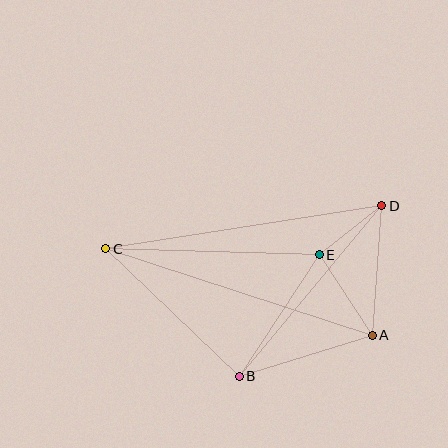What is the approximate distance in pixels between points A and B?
The distance between A and B is approximately 139 pixels.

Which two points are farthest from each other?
Points A and C are farthest from each other.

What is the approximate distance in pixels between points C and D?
The distance between C and D is approximately 279 pixels.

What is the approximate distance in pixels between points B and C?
The distance between B and C is approximately 184 pixels.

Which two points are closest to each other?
Points D and E are closest to each other.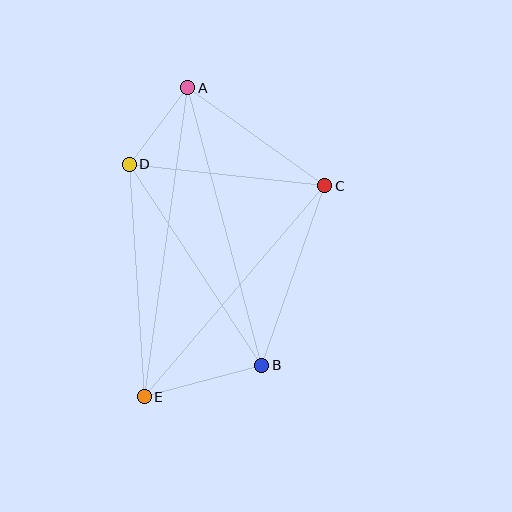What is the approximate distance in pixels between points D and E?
The distance between D and E is approximately 233 pixels.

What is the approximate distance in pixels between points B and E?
The distance between B and E is approximately 121 pixels.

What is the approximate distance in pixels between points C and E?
The distance between C and E is approximately 278 pixels.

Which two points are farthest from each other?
Points A and E are farthest from each other.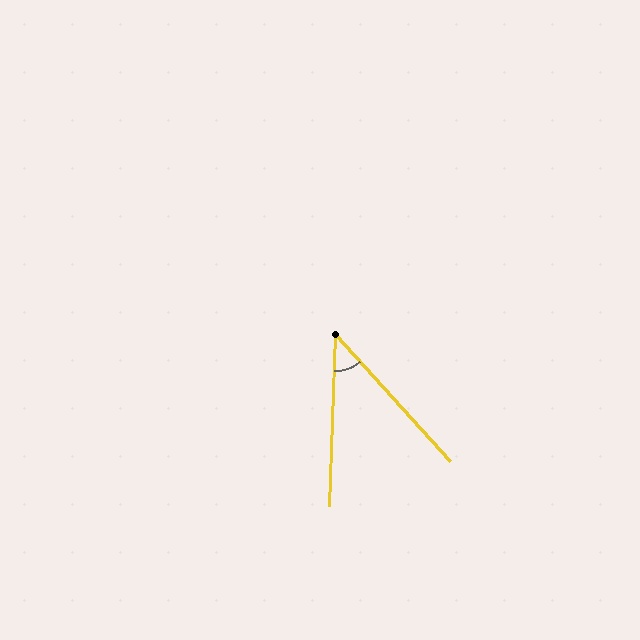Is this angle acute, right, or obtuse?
It is acute.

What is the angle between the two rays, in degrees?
Approximately 44 degrees.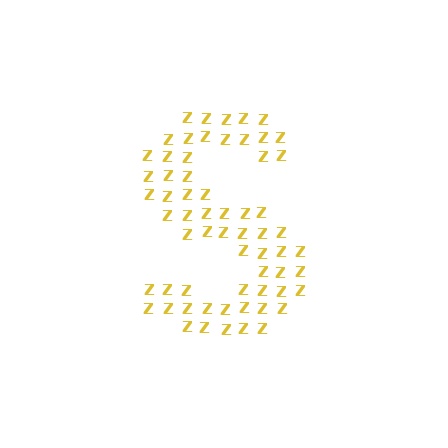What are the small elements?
The small elements are letter Z's.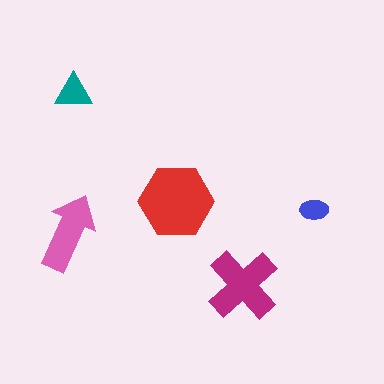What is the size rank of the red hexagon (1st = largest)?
1st.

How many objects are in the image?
There are 5 objects in the image.